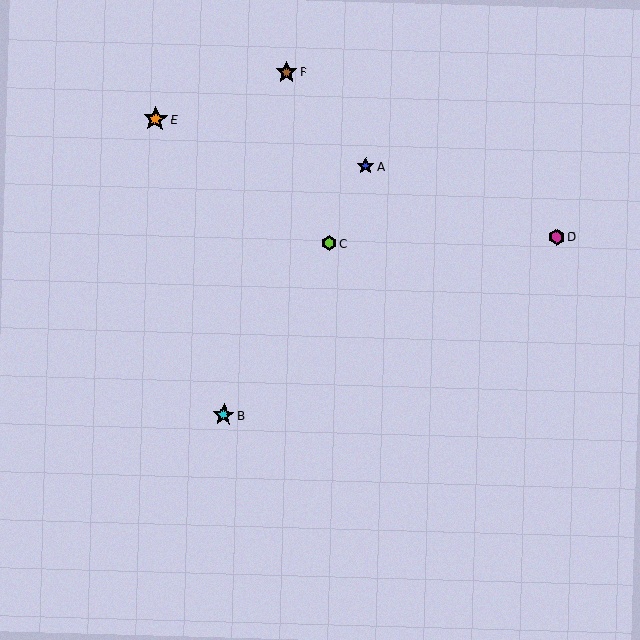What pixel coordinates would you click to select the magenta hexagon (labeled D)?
Click at (557, 237) to select the magenta hexagon D.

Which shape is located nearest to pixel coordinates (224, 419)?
The cyan star (labeled B) at (224, 415) is nearest to that location.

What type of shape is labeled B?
Shape B is a cyan star.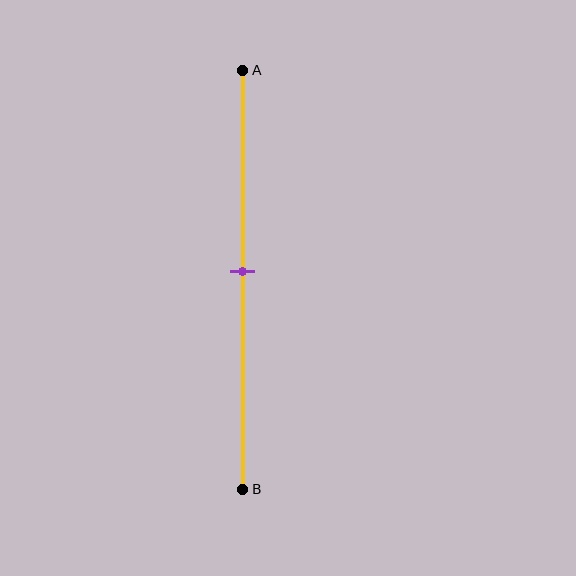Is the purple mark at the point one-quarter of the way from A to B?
No, the mark is at about 50% from A, not at the 25% one-quarter point.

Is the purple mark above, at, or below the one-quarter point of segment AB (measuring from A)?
The purple mark is below the one-quarter point of segment AB.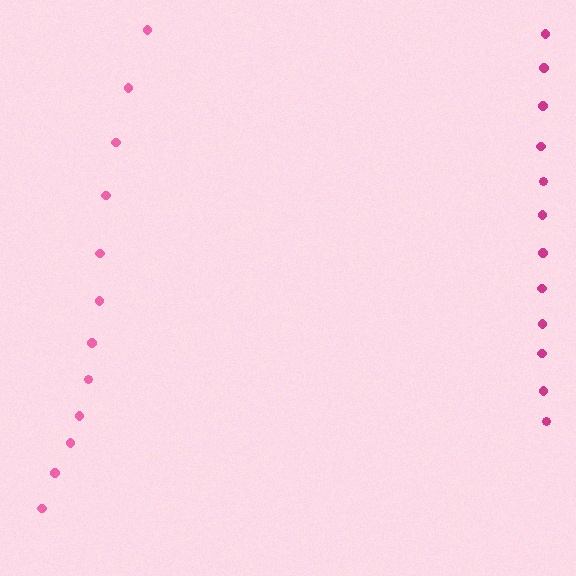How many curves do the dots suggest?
There are 2 distinct paths.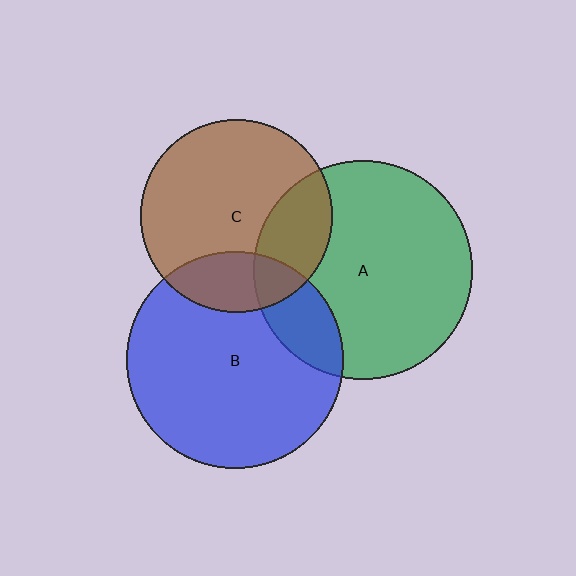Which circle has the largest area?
Circle A (green).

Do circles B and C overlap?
Yes.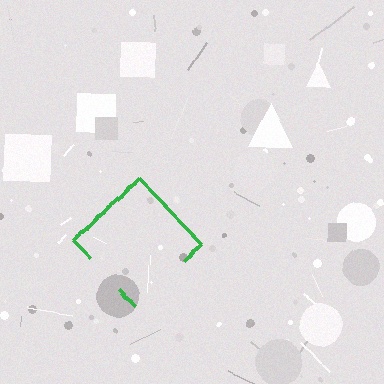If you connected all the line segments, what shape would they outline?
They would outline a diamond.